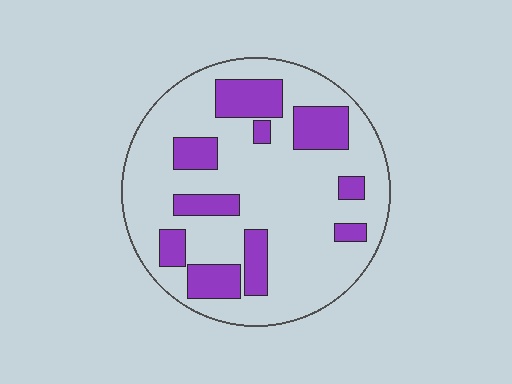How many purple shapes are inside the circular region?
10.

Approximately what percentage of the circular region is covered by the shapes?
Approximately 25%.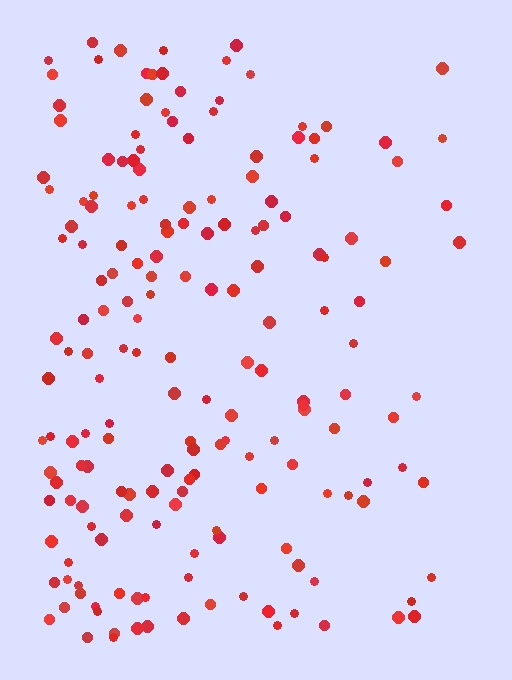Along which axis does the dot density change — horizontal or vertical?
Horizontal.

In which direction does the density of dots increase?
From right to left, with the left side densest.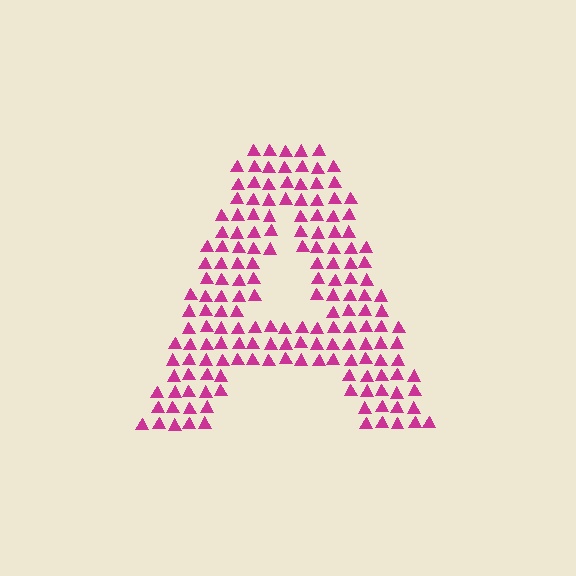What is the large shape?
The large shape is the letter A.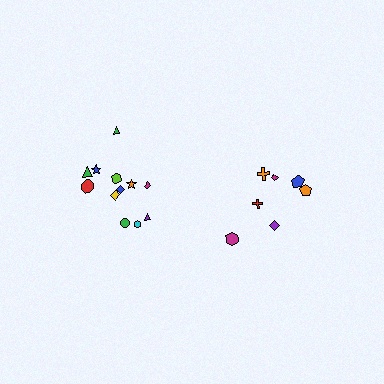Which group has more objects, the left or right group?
The left group.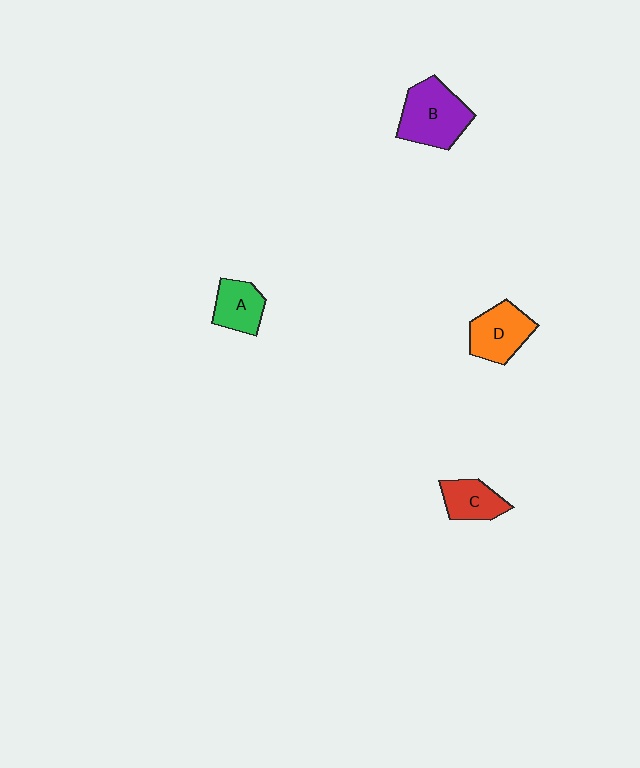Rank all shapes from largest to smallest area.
From largest to smallest: B (purple), D (orange), A (green), C (red).